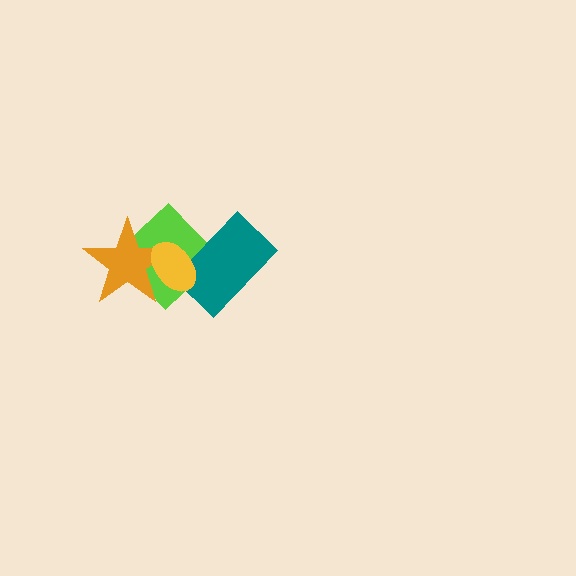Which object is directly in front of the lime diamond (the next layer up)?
The orange star is directly in front of the lime diamond.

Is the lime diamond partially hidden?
Yes, it is partially covered by another shape.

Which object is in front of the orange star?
The yellow ellipse is in front of the orange star.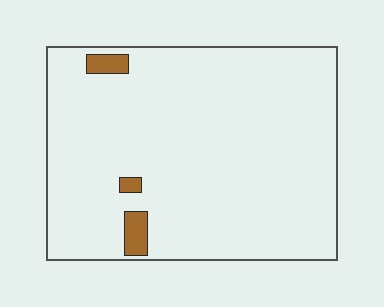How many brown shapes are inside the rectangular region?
3.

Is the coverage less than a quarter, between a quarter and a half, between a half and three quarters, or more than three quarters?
Less than a quarter.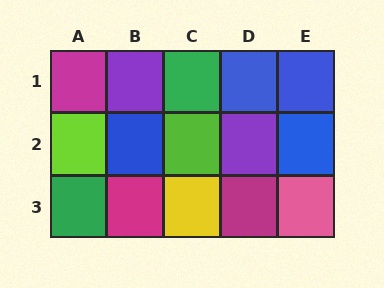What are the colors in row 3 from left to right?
Green, magenta, yellow, magenta, pink.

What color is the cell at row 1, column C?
Green.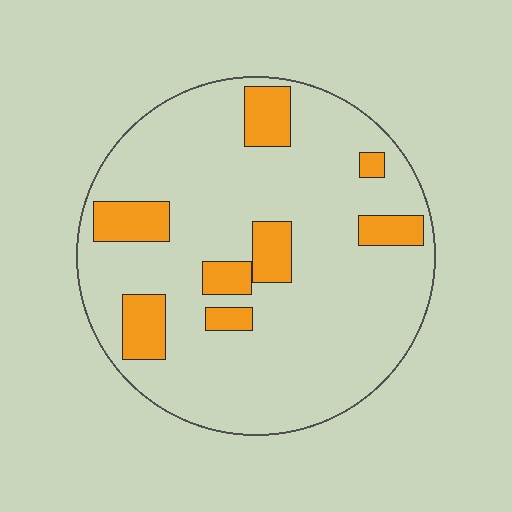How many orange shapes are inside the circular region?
8.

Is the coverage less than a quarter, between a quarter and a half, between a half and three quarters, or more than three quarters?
Less than a quarter.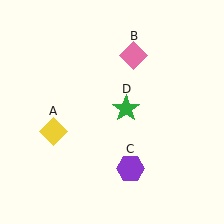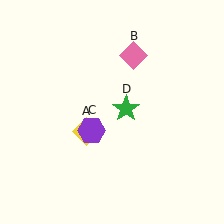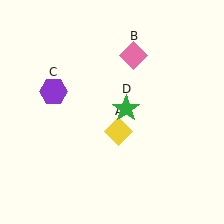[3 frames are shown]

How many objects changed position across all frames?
2 objects changed position: yellow diamond (object A), purple hexagon (object C).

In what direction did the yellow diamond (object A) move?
The yellow diamond (object A) moved right.